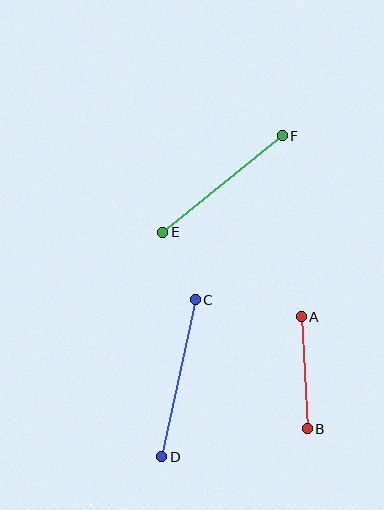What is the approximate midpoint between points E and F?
The midpoint is at approximately (223, 184) pixels.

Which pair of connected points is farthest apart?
Points C and D are farthest apart.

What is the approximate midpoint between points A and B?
The midpoint is at approximately (304, 373) pixels.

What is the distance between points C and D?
The distance is approximately 161 pixels.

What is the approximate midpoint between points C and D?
The midpoint is at approximately (178, 378) pixels.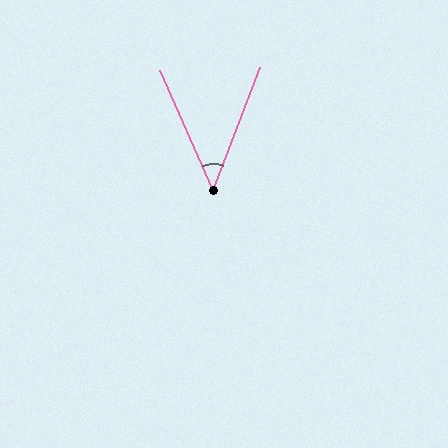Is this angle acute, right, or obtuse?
It is acute.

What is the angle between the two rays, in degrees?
Approximately 45 degrees.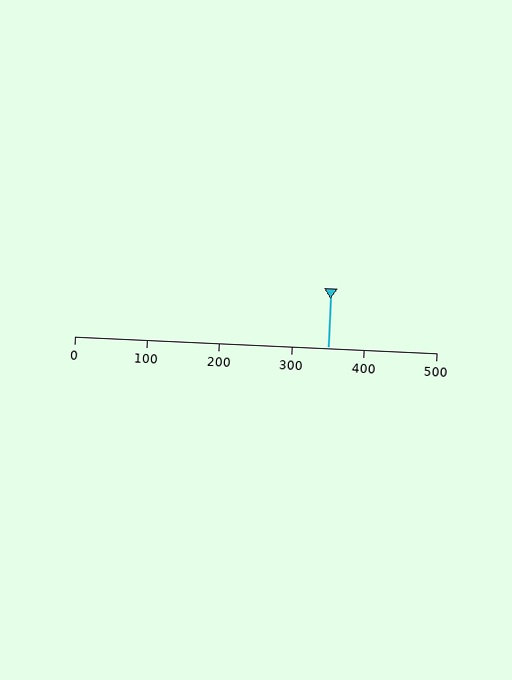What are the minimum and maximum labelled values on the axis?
The axis runs from 0 to 500.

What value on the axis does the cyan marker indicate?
The marker indicates approximately 350.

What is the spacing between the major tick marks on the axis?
The major ticks are spaced 100 apart.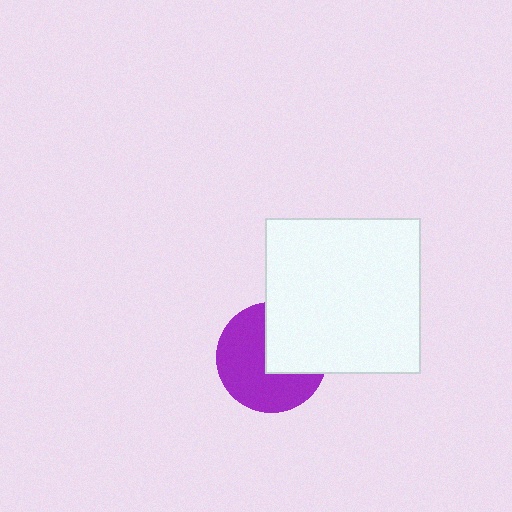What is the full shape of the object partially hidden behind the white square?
The partially hidden object is a purple circle.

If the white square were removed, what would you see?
You would see the complete purple circle.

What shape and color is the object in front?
The object in front is a white square.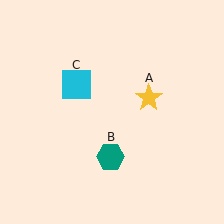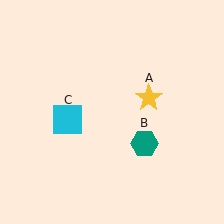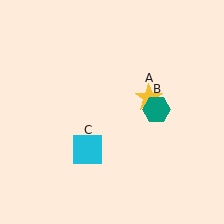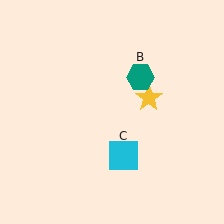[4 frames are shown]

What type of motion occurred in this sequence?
The teal hexagon (object B), cyan square (object C) rotated counterclockwise around the center of the scene.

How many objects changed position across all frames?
2 objects changed position: teal hexagon (object B), cyan square (object C).